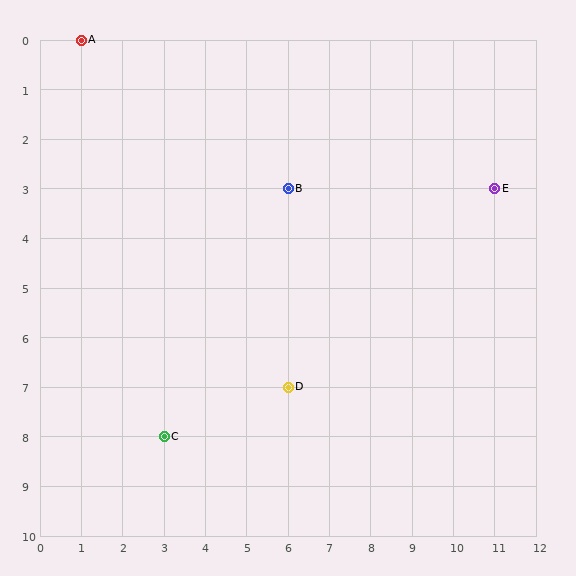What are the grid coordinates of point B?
Point B is at grid coordinates (6, 3).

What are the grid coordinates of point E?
Point E is at grid coordinates (11, 3).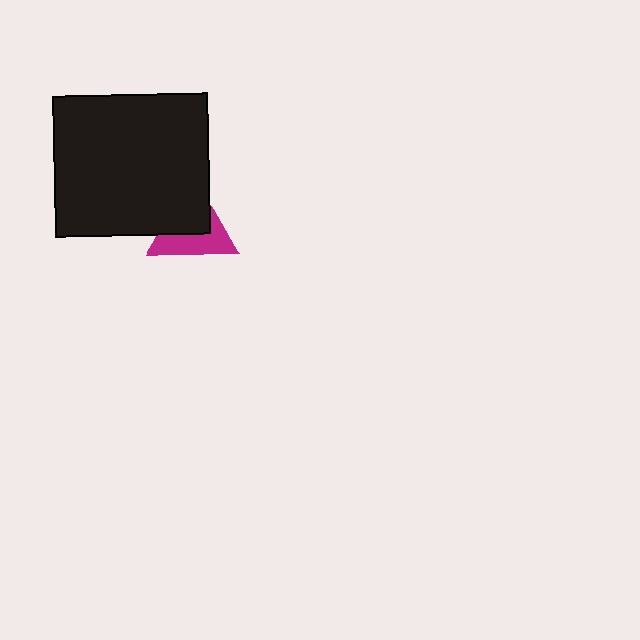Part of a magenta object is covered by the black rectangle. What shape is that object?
It is a triangle.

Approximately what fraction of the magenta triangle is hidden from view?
Roughly 51% of the magenta triangle is hidden behind the black rectangle.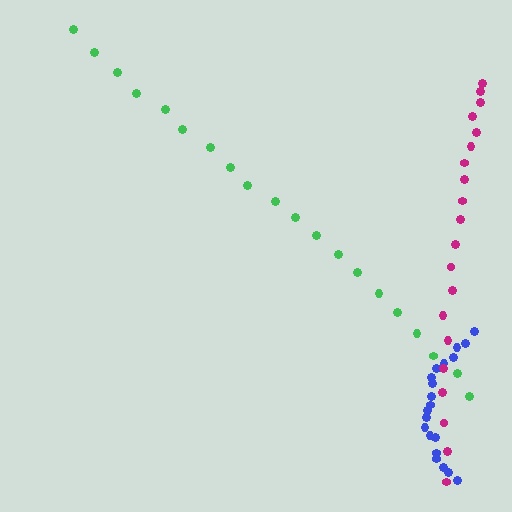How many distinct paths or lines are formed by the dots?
There are 3 distinct paths.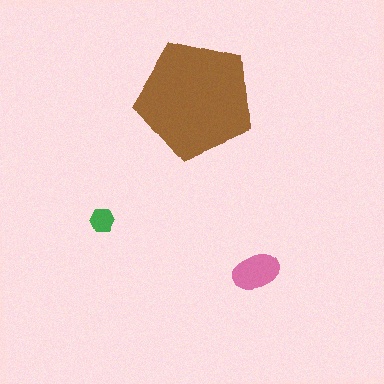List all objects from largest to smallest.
The brown pentagon, the pink ellipse, the green hexagon.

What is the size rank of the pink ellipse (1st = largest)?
2nd.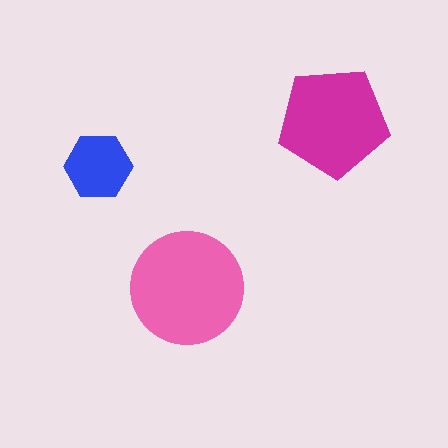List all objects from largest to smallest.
The pink circle, the magenta pentagon, the blue hexagon.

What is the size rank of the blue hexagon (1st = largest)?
3rd.